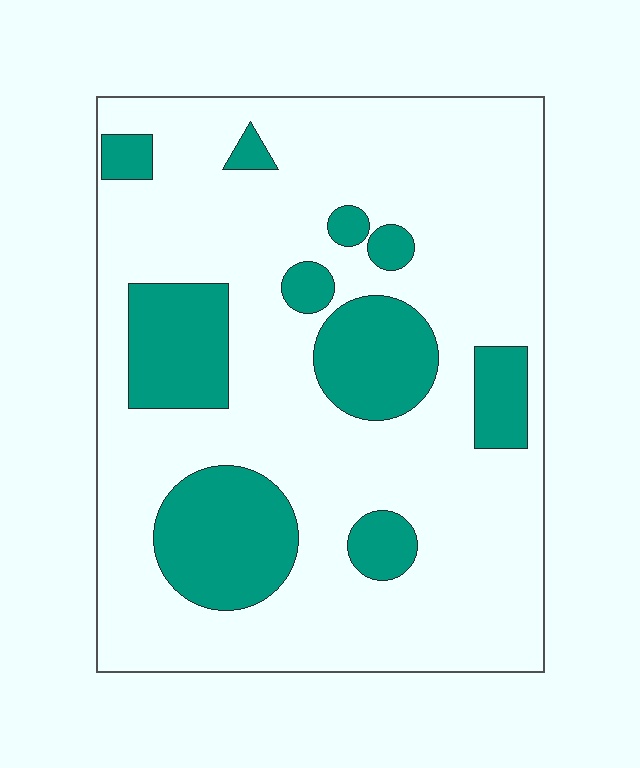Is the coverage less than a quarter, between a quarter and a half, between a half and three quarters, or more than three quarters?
Less than a quarter.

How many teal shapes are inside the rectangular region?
10.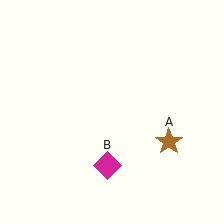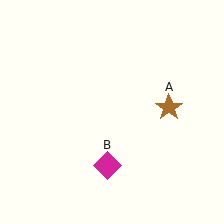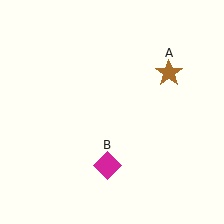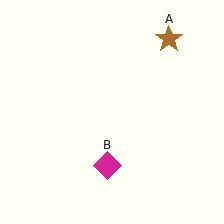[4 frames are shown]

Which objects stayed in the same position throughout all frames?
Magenta diamond (object B) remained stationary.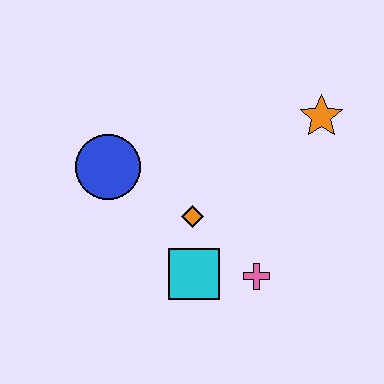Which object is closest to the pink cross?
The cyan square is closest to the pink cross.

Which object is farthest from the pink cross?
The blue circle is farthest from the pink cross.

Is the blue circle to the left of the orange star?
Yes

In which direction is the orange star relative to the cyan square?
The orange star is above the cyan square.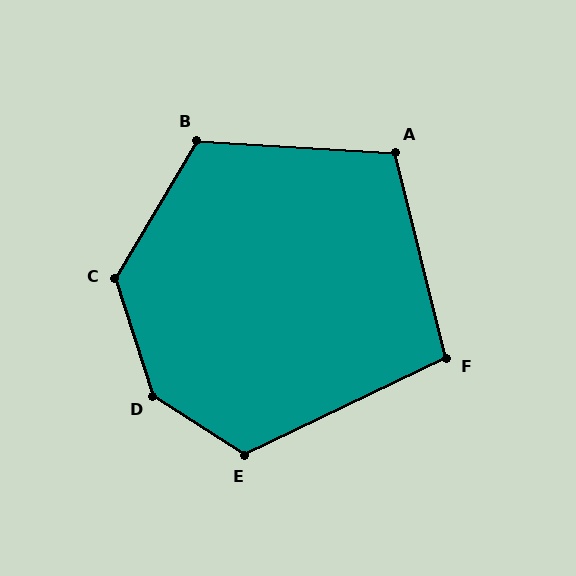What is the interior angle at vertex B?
Approximately 117 degrees (obtuse).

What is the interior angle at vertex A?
Approximately 107 degrees (obtuse).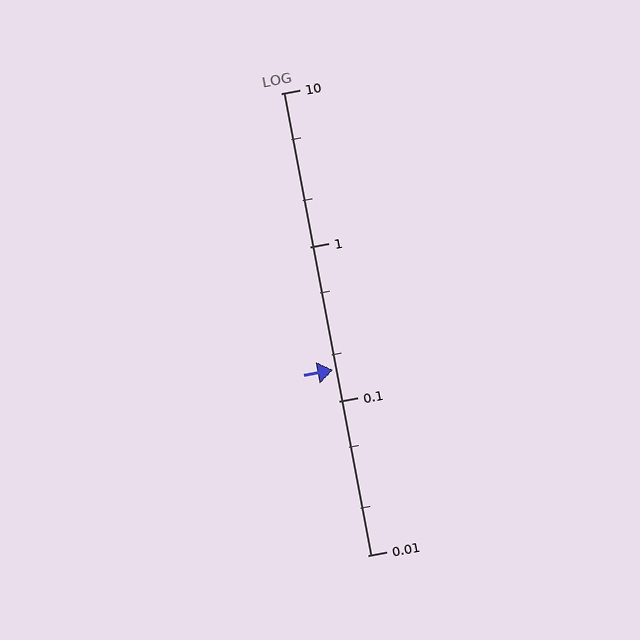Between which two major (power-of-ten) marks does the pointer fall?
The pointer is between 0.1 and 1.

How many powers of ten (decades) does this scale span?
The scale spans 3 decades, from 0.01 to 10.